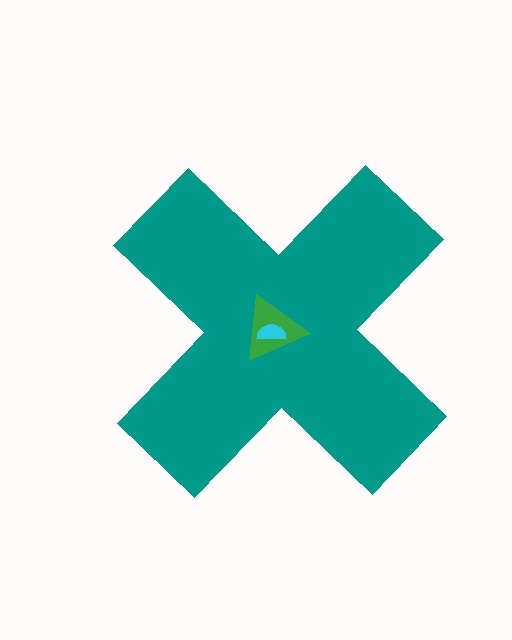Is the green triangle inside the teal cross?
Yes.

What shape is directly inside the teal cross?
The green triangle.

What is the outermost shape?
The teal cross.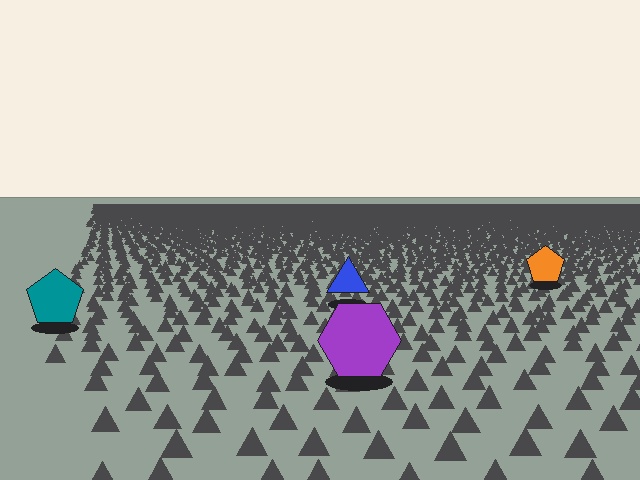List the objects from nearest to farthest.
From nearest to farthest: the purple hexagon, the teal pentagon, the blue triangle, the orange pentagon.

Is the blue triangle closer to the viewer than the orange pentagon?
Yes. The blue triangle is closer — you can tell from the texture gradient: the ground texture is coarser near it.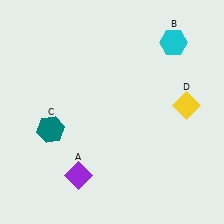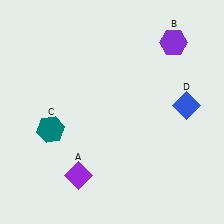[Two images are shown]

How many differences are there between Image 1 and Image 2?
There are 2 differences between the two images.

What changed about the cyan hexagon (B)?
In Image 1, B is cyan. In Image 2, it changed to purple.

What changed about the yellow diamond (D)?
In Image 1, D is yellow. In Image 2, it changed to blue.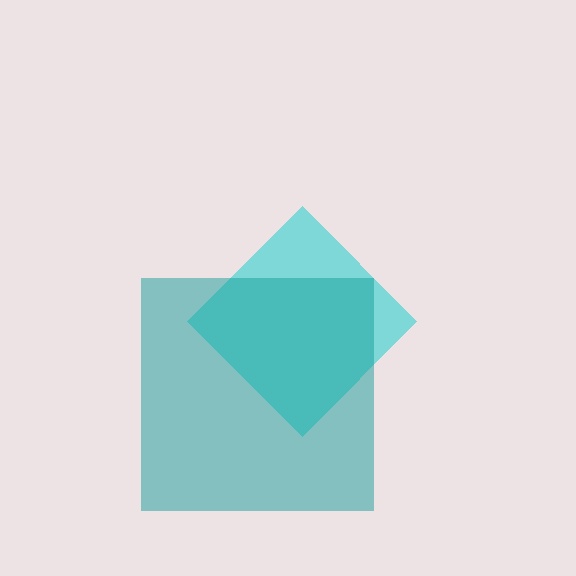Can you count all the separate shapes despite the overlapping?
Yes, there are 2 separate shapes.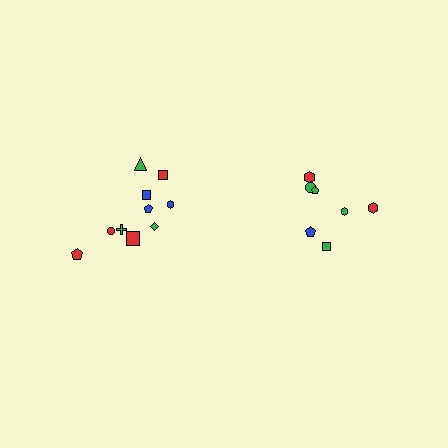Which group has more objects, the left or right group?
The left group.